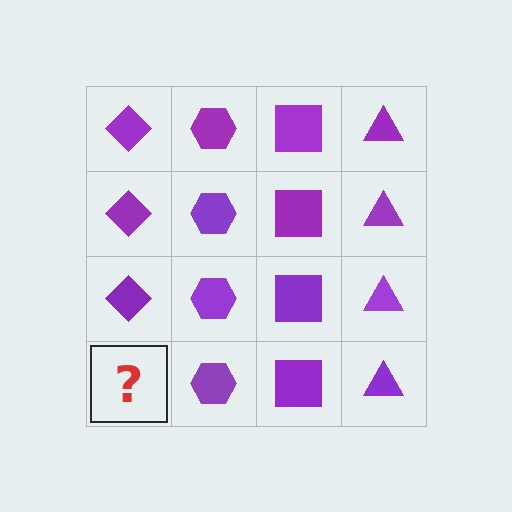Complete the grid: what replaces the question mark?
The question mark should be replaced with a purple diamond.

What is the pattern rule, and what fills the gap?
The rule is that each column has a consistent shape. The gap should be filled with a purple diamond.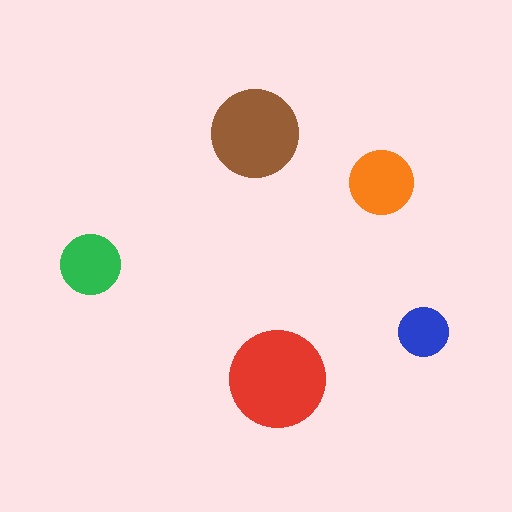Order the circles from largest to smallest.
the red one, the brown one, the orange one, the green one, the blue one.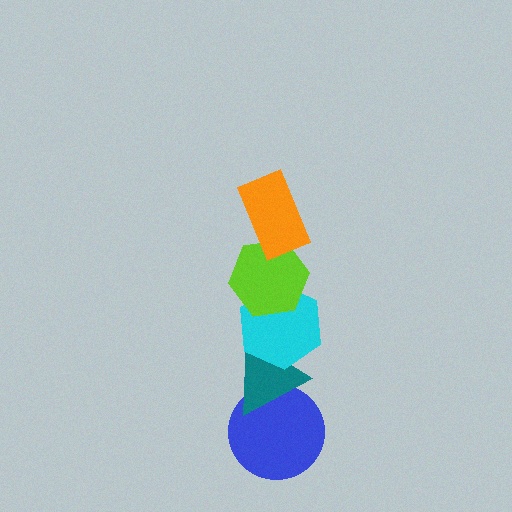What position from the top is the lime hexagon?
The lime hexagon is 2nd from the top.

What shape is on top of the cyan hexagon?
The lime hexagon is on top of the cyan hexagon.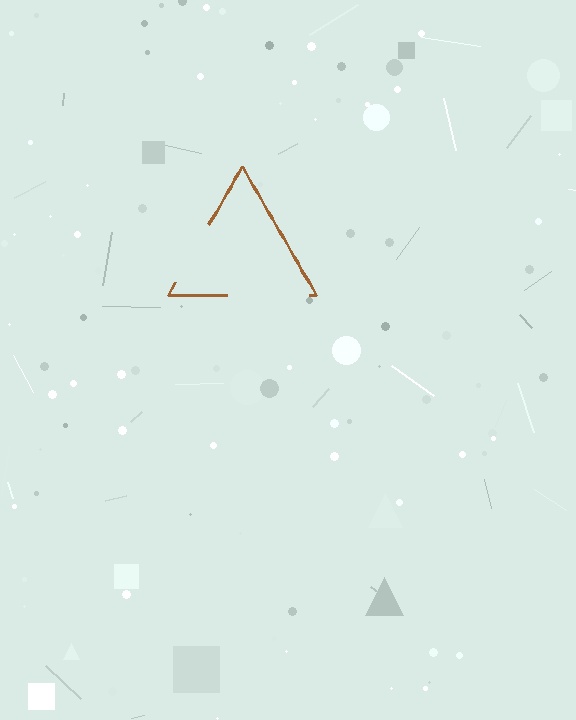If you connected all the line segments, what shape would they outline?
They would outline a triangle.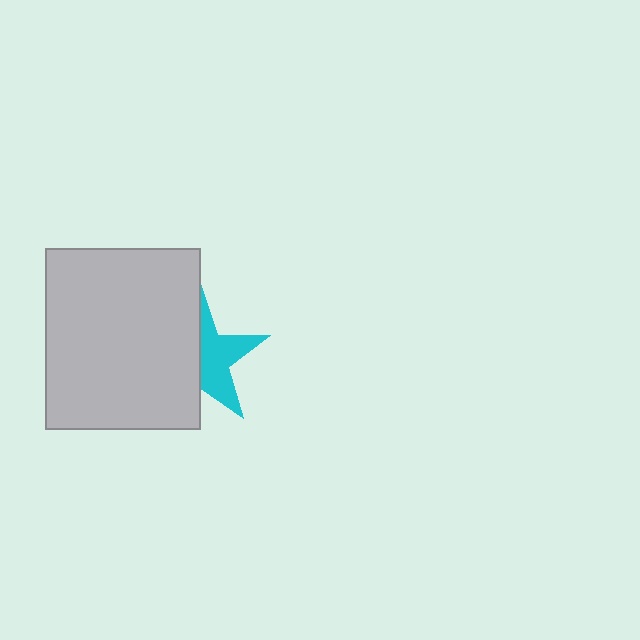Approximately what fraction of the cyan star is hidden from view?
Roughly 52% of the cyan star is hidden behind the light gray rectangle.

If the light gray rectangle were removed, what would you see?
You would see the complete cyan star.